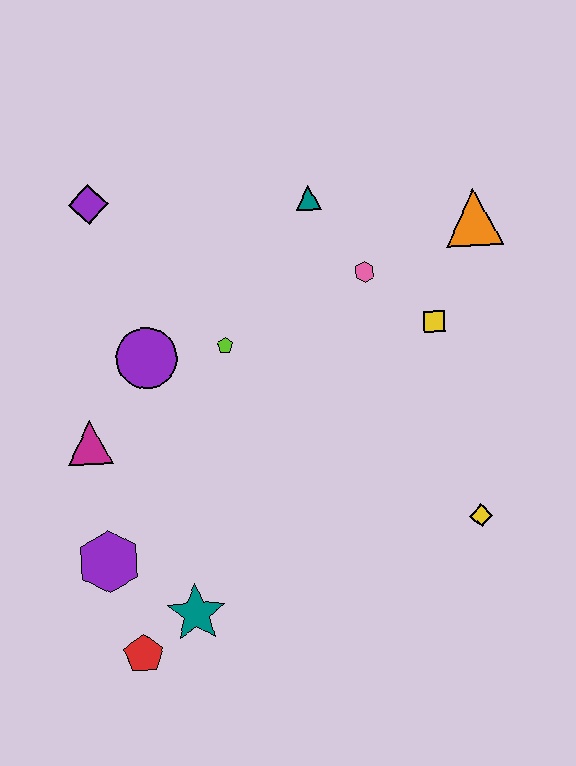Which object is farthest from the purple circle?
The yellow diamond is farthest from the purple circle.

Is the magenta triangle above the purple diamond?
No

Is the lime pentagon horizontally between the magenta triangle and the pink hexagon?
Yes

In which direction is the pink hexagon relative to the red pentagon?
The pink hexagon is above the red pentagon.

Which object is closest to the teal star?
The red pentagon is closest to the teal star.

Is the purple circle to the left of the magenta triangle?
No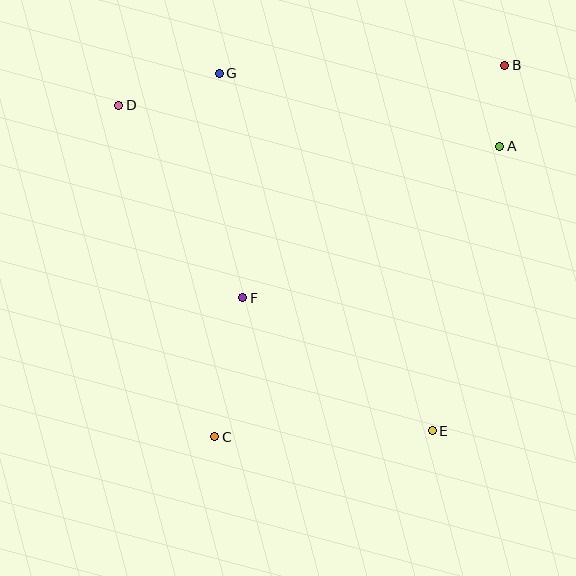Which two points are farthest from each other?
Points B and C are farthest from each other.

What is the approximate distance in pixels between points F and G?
The distance between F and G is approximately 226 pixels.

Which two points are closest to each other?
Points A and B are closest to each other.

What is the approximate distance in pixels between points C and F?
The distance between C and F is approximately 142 pixels.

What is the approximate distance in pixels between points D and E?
The distance between D and E is approximately 452 pixels.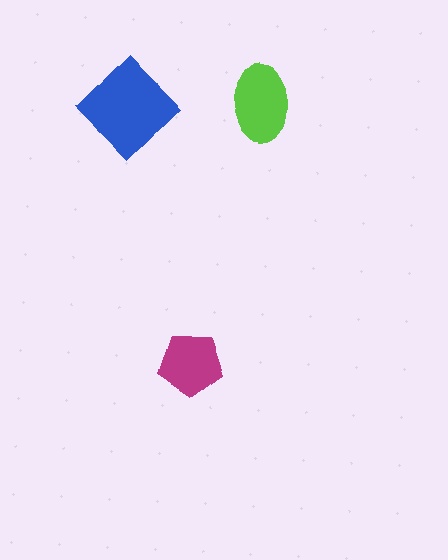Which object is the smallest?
The magenta pentagon.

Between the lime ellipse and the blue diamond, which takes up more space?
The blue diamond.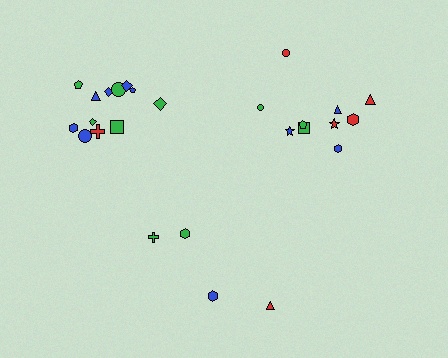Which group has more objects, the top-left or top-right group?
The top-left group.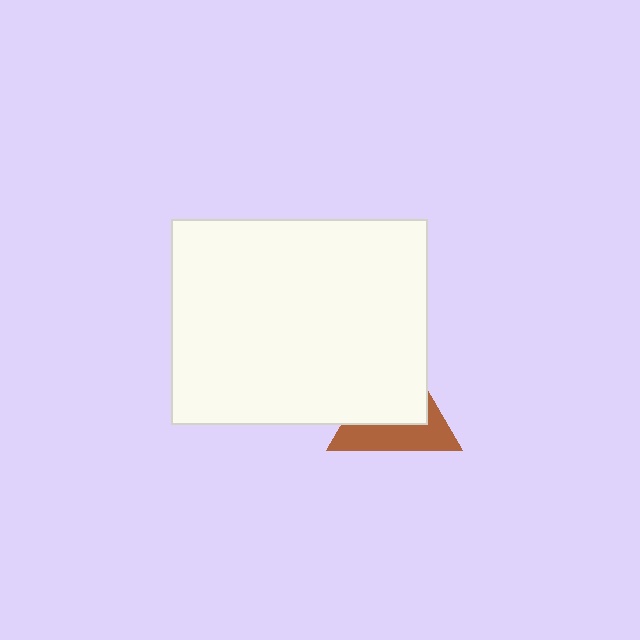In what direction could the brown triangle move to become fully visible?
The brown triangle could move toward the lower-right. That would shift it out from behind the white rectangle entirely.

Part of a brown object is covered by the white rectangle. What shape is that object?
It is a triangle.